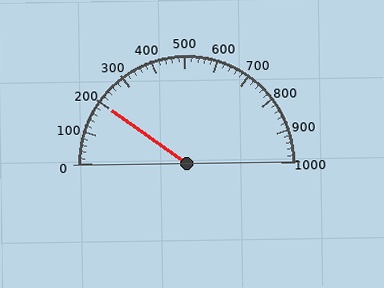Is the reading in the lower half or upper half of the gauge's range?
The reading is in the lower half of the range (0 to 1000).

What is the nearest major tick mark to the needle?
The nearest major tick mark is 200.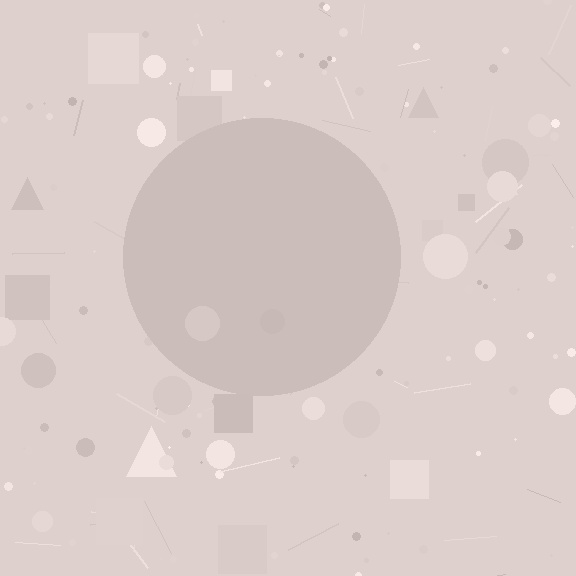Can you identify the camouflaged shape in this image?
The camouflaged shape is a circle.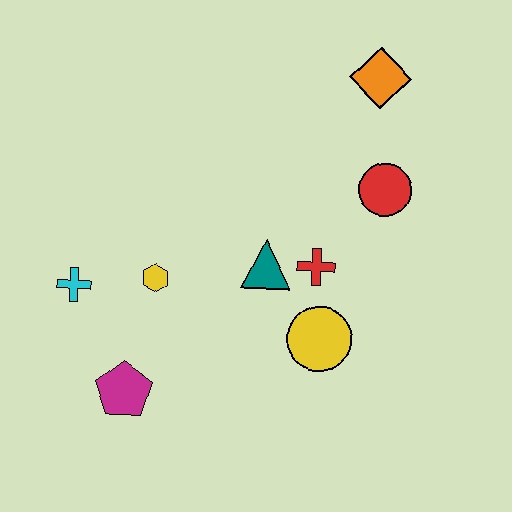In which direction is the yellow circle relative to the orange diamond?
The yellow circle is below the orange diamond.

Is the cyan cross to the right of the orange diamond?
No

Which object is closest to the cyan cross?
The yellow hexagon is closest to the cyan cross.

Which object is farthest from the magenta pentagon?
The orange diamond is farthest from the magenta pentagon.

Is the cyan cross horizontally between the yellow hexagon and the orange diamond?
No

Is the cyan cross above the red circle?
No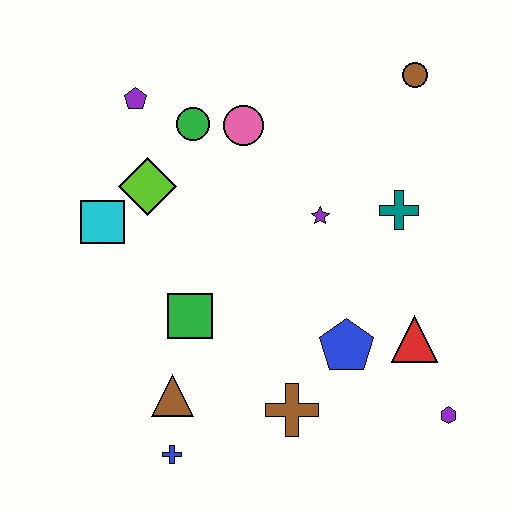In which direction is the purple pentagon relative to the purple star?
The purple pentagon is to the left of the purple star.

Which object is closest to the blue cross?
The brown triangle is closest to the blue cross.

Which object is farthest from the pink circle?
The purple hexagon is farthest from the pink circle.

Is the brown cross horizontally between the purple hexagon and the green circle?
Yes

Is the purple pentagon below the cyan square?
No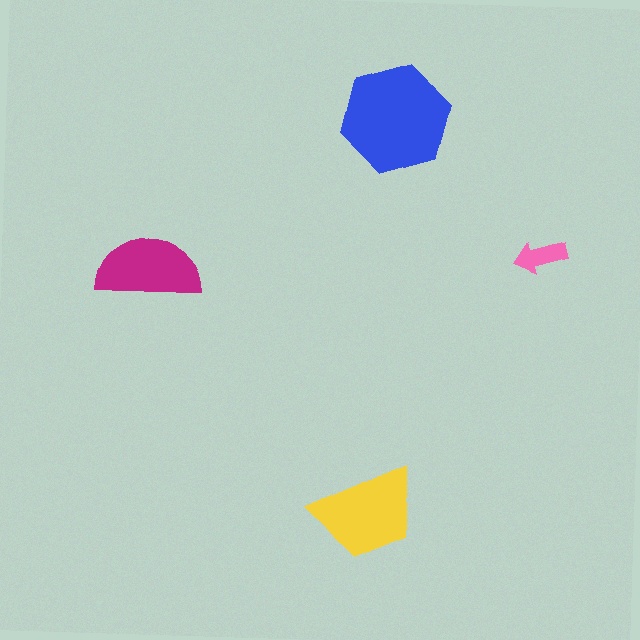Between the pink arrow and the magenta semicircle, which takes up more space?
The magenta semicircle.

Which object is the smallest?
The pink arrow.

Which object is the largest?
The blue hexagon.